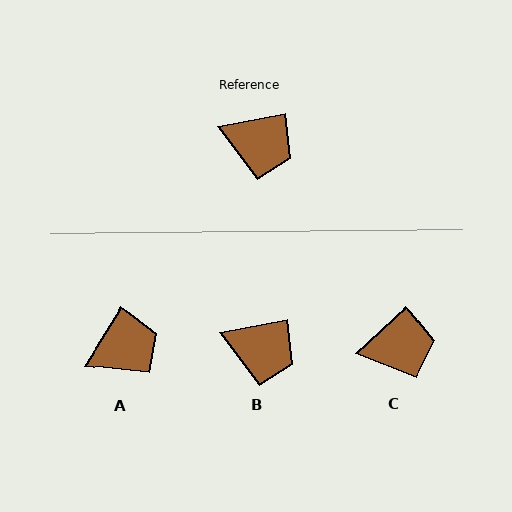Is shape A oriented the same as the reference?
No, it is off by about 47 degrees.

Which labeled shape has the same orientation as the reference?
B.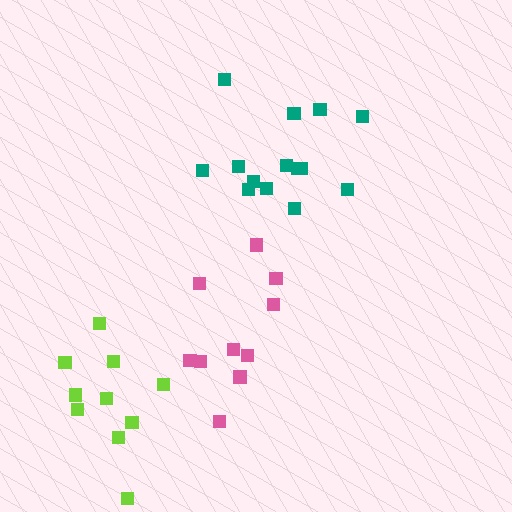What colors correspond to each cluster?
The clusters are colored: pink, teal, lime.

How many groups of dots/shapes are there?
There are 3 groups.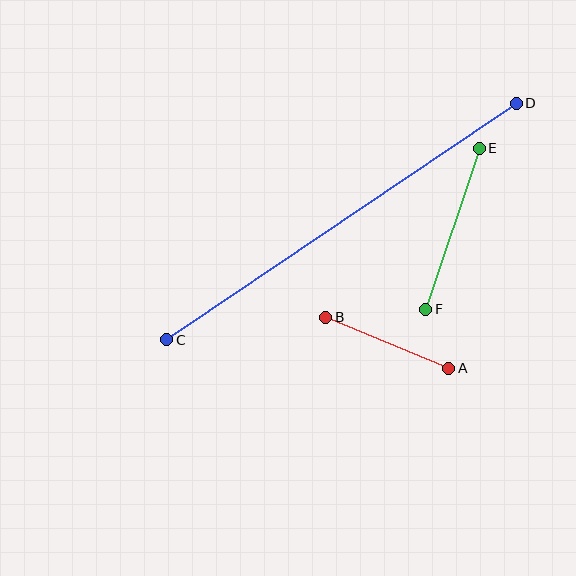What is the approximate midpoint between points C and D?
The midpoint is at approximately (342, 221) pixels.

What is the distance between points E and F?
The distance is approximately 170 pixels.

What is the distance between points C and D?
The distance is approximately 422 pixels.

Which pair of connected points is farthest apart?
Points C and D are farthest apart.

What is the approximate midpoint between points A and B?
The midpoint is at approximately (387, 343) pixels.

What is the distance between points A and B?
The distance is approximately 133 pixels.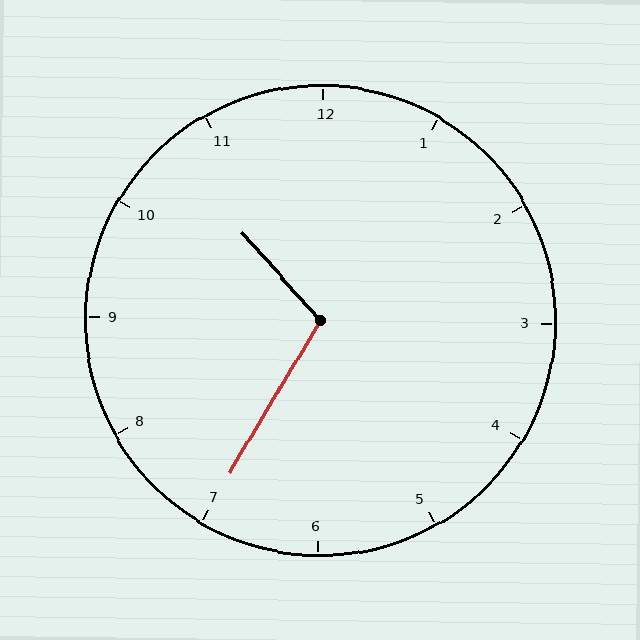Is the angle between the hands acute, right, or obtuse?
It is obtuse.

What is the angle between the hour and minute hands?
Approximately 108 degrees.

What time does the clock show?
10:35.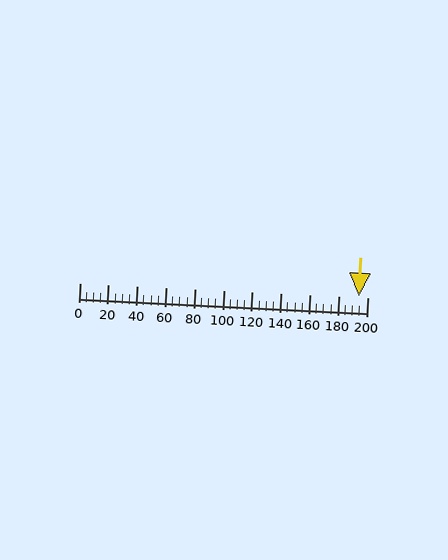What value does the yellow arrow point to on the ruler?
The yellow arrow points to approximately 194.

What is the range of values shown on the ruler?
The ruler shows values from 0 to 200.